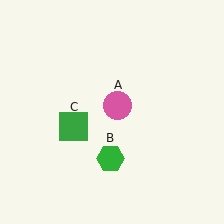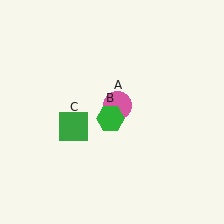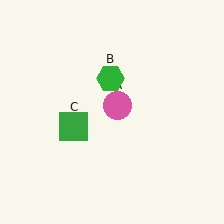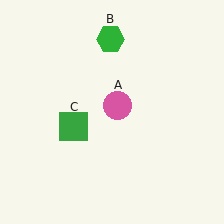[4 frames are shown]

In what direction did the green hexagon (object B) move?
The green hexagon (object B) moved up.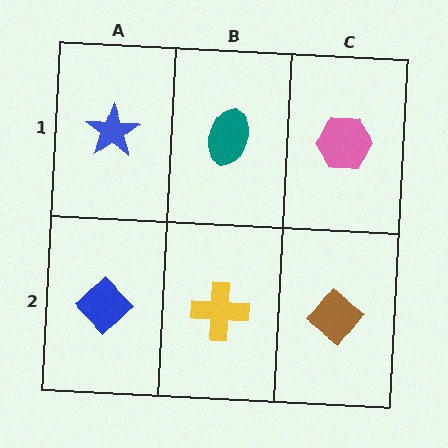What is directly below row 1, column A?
A blue diamond.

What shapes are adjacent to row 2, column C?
A pink hexagon (row 1, column C), a yellow cross (row 2, column B).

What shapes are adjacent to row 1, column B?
A yellow cross (row 2, column B), a blue star (row 1, column A), a pink hexagon (row 1, column C).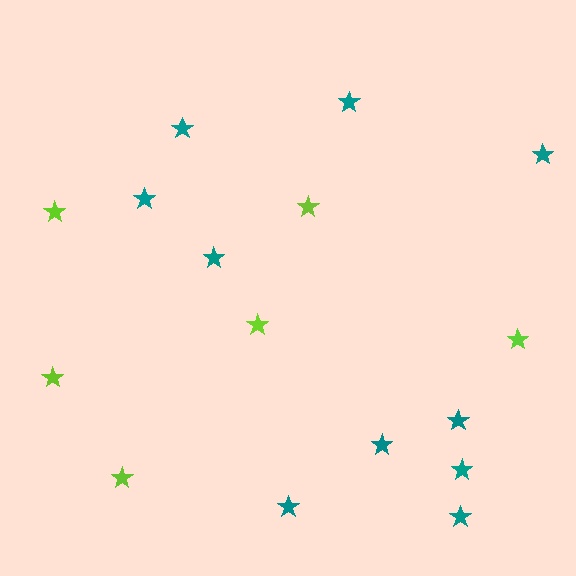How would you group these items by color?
There are 2 groups: one group of teal stars (10) and one group of lime stars (6).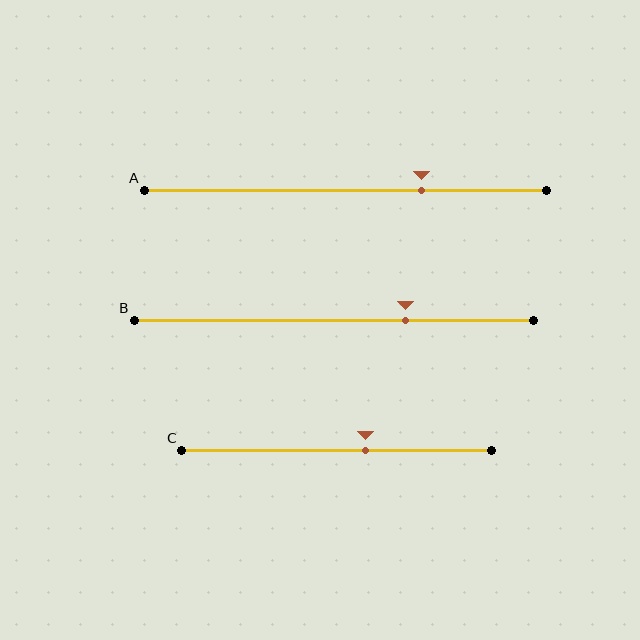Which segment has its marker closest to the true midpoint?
Segment C has its marker closest to the true midpoint.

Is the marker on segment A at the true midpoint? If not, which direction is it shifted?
No, the marker on segment A is shifted to the right by about 19% of the segment length.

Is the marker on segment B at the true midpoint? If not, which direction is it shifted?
No, the marker on segment B is shifted to the right by about 18% of the segment length.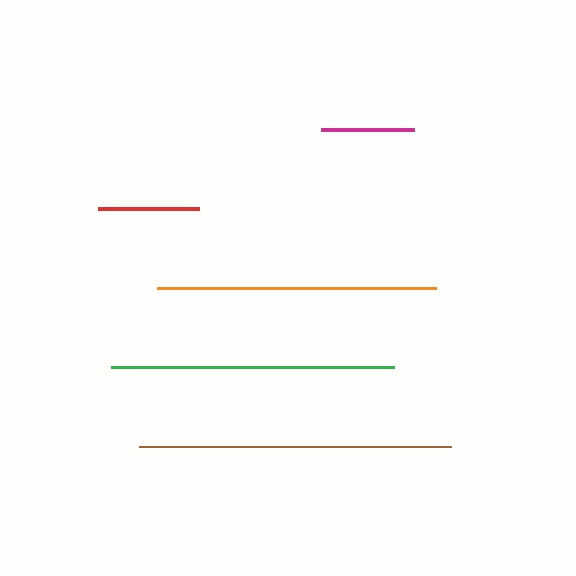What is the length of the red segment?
The red segment is approximately 101 pixels long.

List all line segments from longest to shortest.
From longest to shortest: brown, green, orange, red, magenta.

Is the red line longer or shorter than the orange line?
The orange line is longer than the red line.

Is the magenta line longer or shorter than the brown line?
The brown line is longer than the magenta line.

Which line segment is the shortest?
The magenta line is the shortest at approximately 93 pixels.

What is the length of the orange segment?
The orange segment is approximately 280 pixels long.